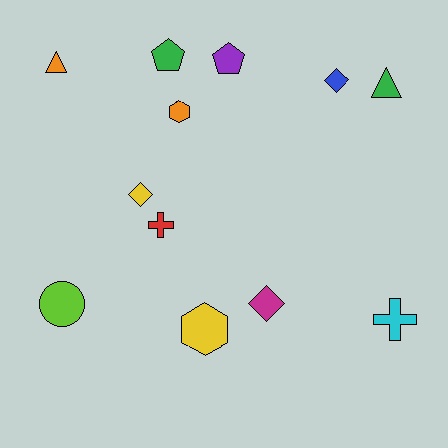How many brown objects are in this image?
There are no brown objects.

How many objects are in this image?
There are 12 objects.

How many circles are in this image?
There is 1 circle.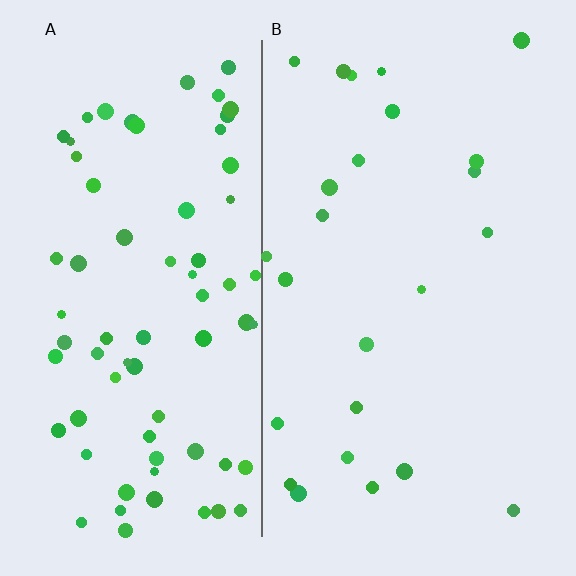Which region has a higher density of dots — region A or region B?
A (the left).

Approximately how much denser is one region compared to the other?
Approximately 2.9× — region A over region B.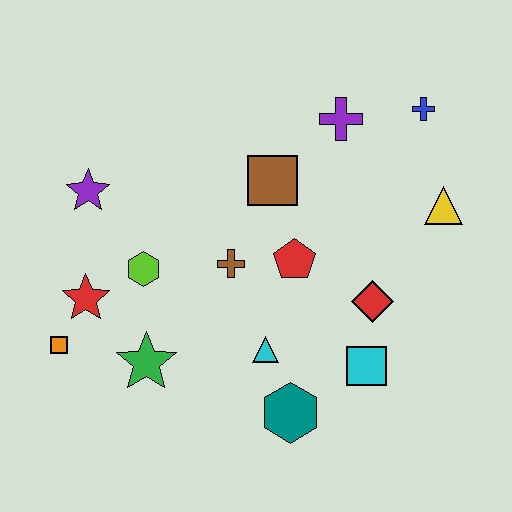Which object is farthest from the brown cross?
The blue cross is farthest from the brown cross.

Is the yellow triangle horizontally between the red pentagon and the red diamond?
No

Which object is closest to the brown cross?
The red pentagon is closest to the brown cross.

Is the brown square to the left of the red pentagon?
Yes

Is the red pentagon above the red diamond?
Yes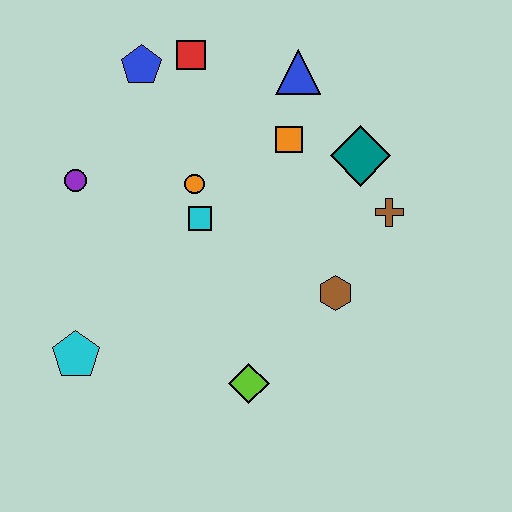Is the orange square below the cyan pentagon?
No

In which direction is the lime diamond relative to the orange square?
The lime diamond is below the orange square.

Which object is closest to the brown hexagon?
The brown cross is closest to the brown hexagon.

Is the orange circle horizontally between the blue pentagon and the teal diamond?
Yes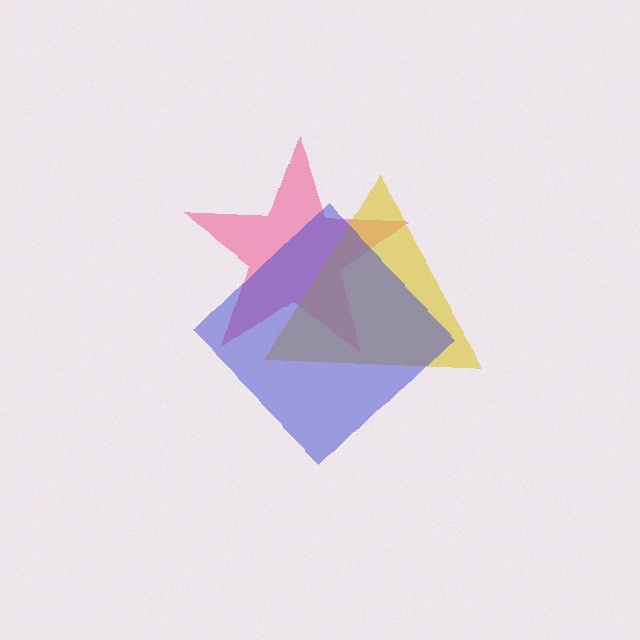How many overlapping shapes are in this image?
There are 3 overlapping shapes in the image.